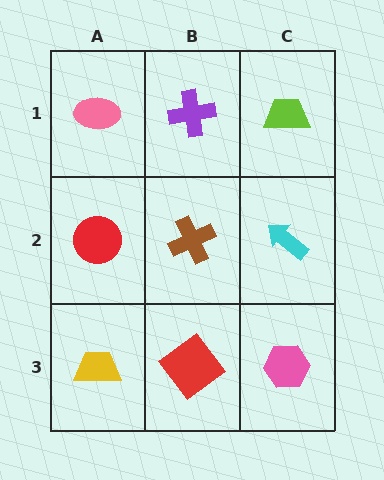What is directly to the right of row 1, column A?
A purple cross.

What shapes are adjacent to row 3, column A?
A red circle (row 2, column A), a red diamond (row 3, column B).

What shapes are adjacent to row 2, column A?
A pink ellipse (row 1, column A), a yellow trapezoid (row 3, column A), a brown cross (row 2, column B).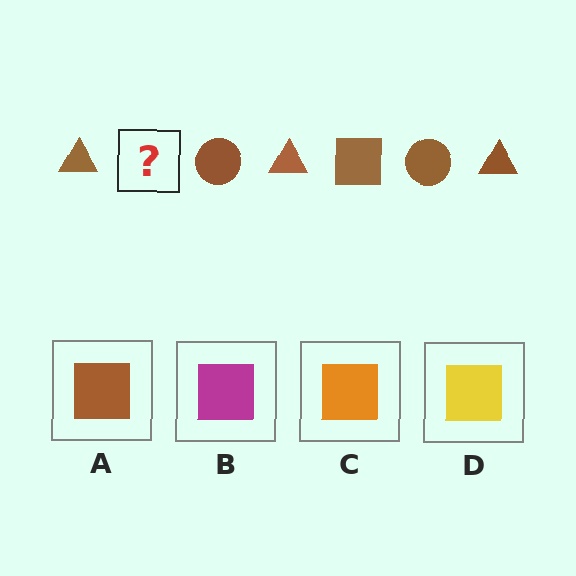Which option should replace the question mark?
Option A.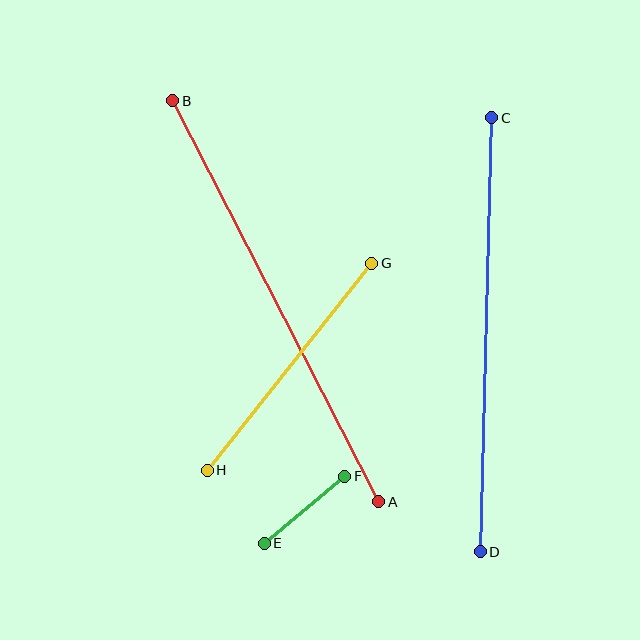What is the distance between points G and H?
The distance is approximately 264 pixels.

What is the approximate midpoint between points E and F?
The midpoint is at approximately (305, 510) pixels.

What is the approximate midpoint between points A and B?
The midpoint is at approximately (276, 301) pixels.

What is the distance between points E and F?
The distance is approximately 105 pixels.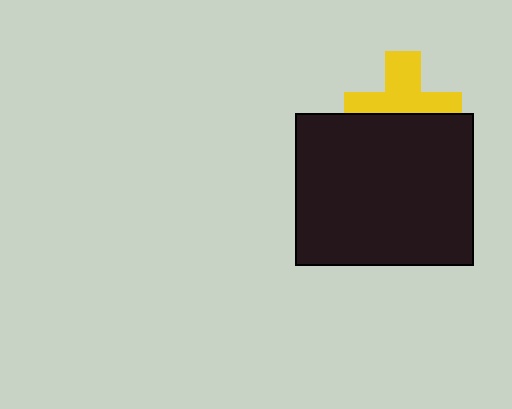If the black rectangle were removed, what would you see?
You would see the complete yellow cross.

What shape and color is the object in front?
The object in front is a black rectangle.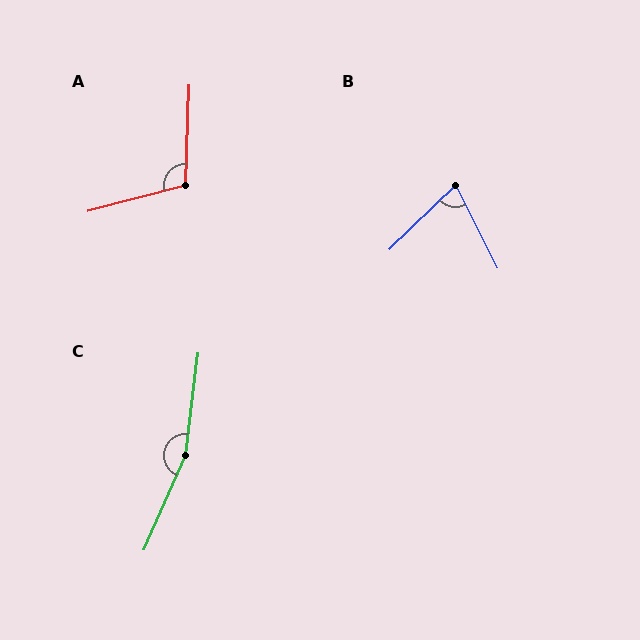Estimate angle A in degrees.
Approximately 107 degrees.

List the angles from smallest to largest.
B (73°), A (107°), C (164°).